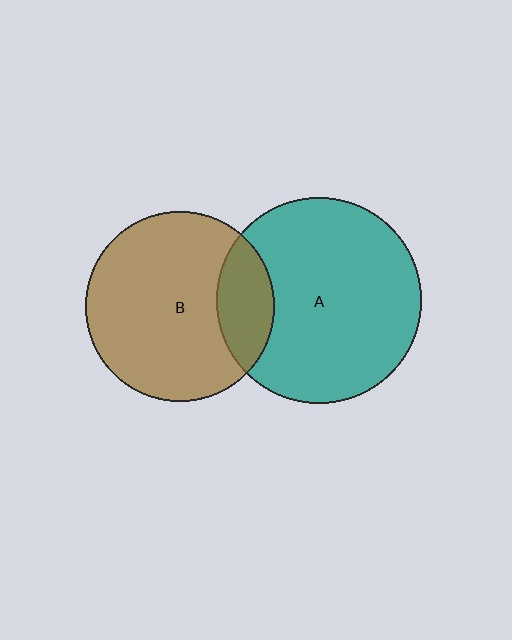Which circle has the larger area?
Circle A (teal).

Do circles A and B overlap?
Yes.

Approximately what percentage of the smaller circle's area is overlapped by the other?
Approximately 20%.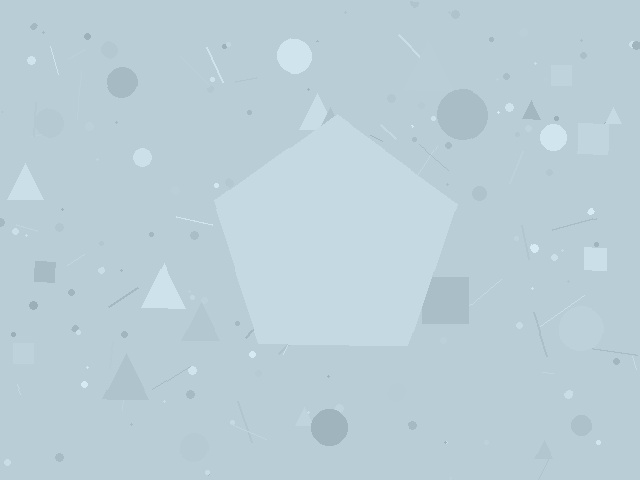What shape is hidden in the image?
A pentagon is hidden in the image.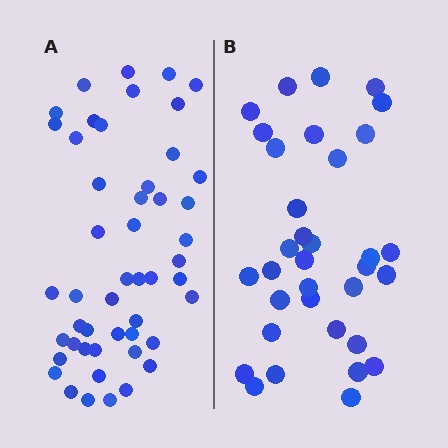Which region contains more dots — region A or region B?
Region A (the left region) has more dots.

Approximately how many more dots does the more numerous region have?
Region A has approximately 15 more dots than region B.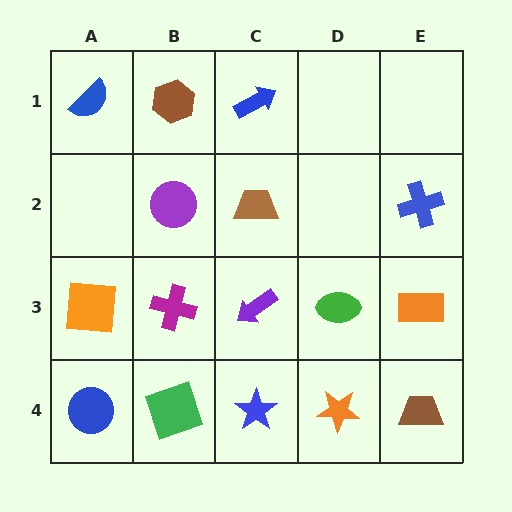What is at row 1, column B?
A brown hexagon.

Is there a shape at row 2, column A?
No, that cell is empty.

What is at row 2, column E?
A blue cross.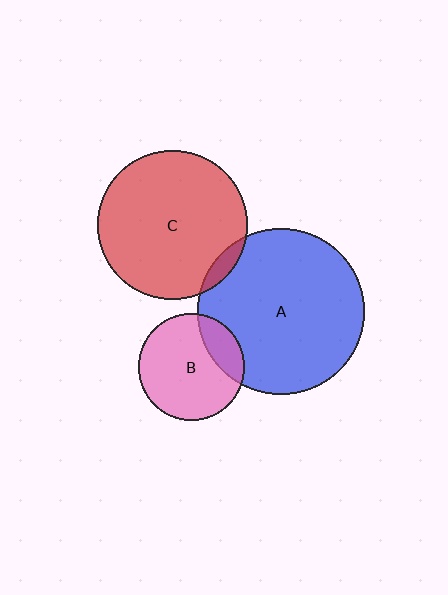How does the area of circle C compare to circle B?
Approximately 2.0 times.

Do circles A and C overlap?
Yes.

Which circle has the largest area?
Circle A (blue).